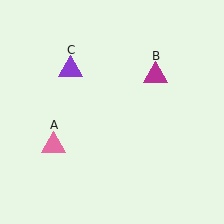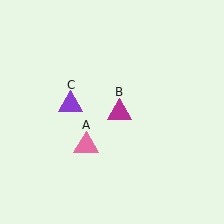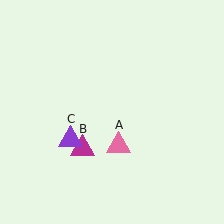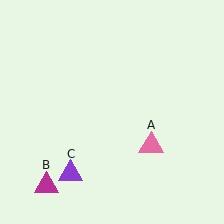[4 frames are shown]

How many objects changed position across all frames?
3 objects changed position: pink triangle (object A), magenta triangle (object B), purple triangle (object C).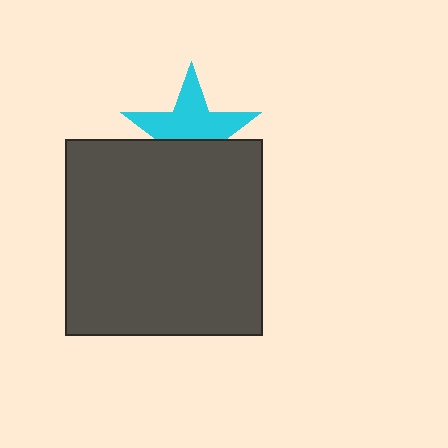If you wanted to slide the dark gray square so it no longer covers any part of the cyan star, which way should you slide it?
Slide it down — that is the most direct way to separate the two shapes.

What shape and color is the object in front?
The object in front is a dark gray square.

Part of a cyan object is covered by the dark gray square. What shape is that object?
It is a star.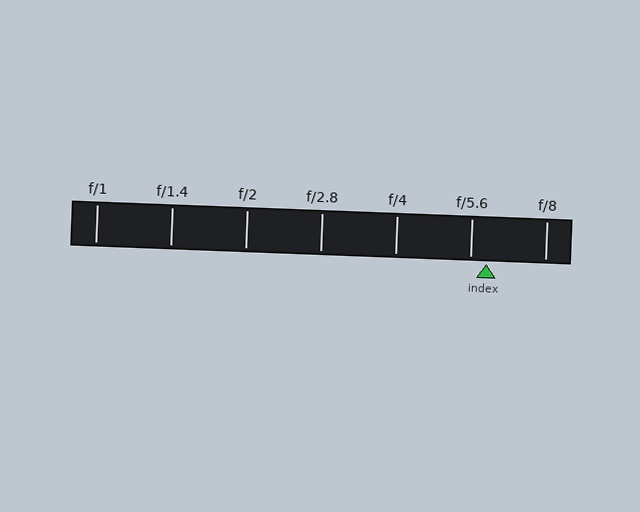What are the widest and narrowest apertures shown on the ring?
The widest aperture shown is f/1 and the narrowest is f/8.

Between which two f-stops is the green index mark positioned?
The index mark is between f/5.6 and f/8.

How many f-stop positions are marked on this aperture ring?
There are 7 f-stop positions marked.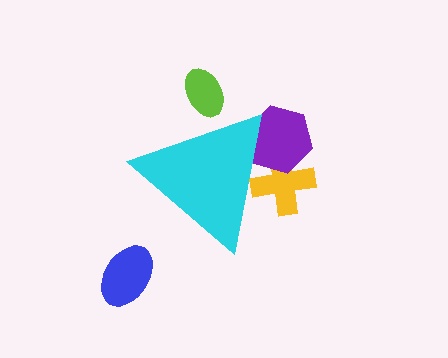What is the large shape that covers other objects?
A cyan triangle.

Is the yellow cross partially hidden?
Yes, the yellow cross is partially hidden behind the cyan triangle.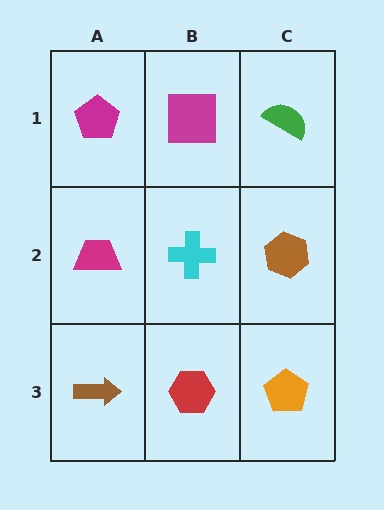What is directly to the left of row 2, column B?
A magenta trapezoid.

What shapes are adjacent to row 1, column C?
A brown hexagon (row 2, column C), a magenta square (row 1, column B).